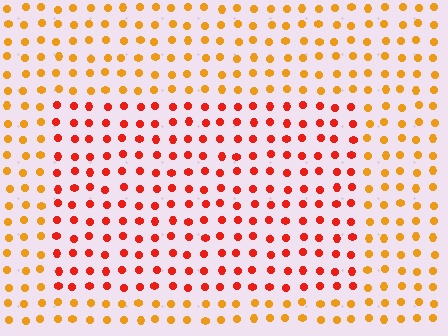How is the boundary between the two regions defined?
The boundary is defined purely by a slight shift in hue (about 35 degrees). Spacing, size, and orientation are identical on both sides.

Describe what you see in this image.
The image is filled with small orange elements in a uniform arrangement. A rectangle-shaped region is visible where the elements are tinted to a slightly different hue, forming a subtle color boundary.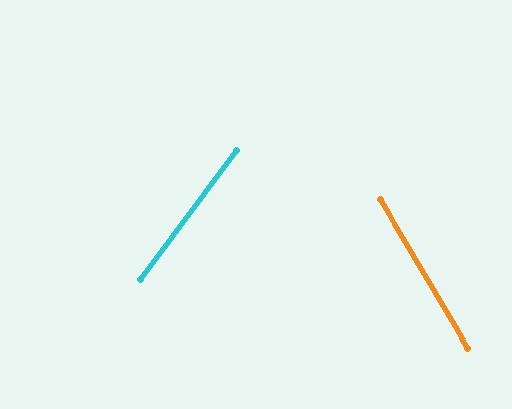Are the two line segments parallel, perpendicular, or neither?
Neither parallel nor perpendicular — they differ by about 67°.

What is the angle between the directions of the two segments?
Approximately 67 degrees.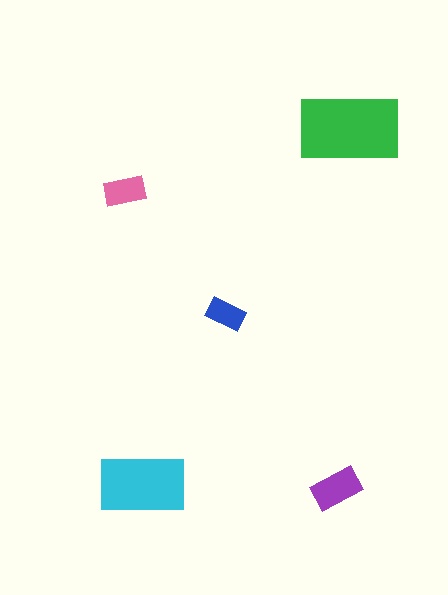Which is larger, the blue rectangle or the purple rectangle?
The purple one.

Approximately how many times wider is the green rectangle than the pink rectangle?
About 2.5 times wider.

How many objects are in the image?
There are 5 objects in the image.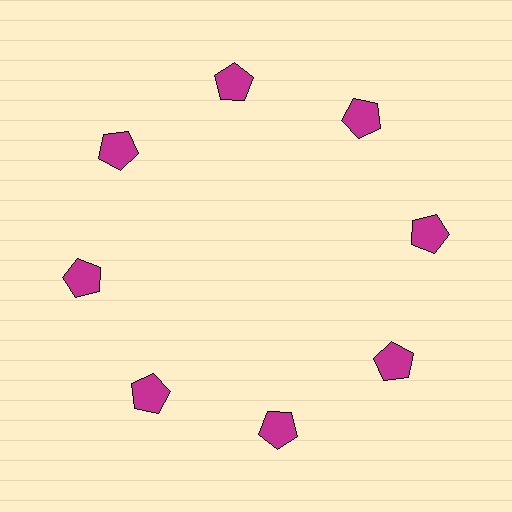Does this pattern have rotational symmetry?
Yes, this pattern has 8-fold rotational symmetry. It looks the same after rotating 45 degrees around the center.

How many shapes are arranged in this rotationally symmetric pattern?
There are 8 shapes, arranged in 8 groups of 1.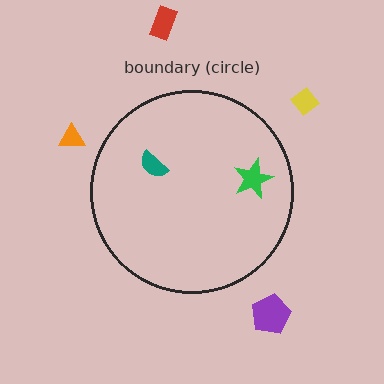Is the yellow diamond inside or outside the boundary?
Outside.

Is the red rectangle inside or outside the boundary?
Outside.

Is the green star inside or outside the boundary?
Inside.